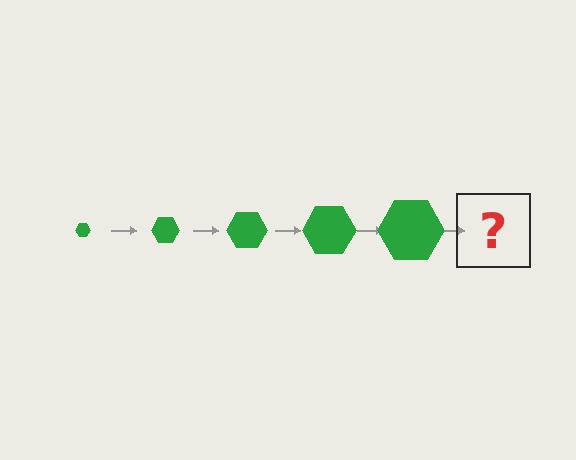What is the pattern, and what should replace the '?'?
The pattern is that the hexagon gets progressively larger each step. The '?' should be a green hexagon, larger than the previous one.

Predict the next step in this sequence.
The next step is a green hexagon, larger than the previous one.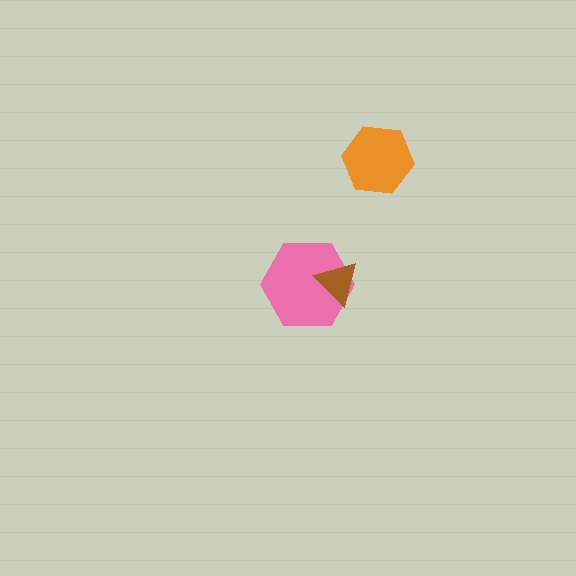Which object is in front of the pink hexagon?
The brown triangle is in front of the pink hexagon.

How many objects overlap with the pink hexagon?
1 object overlaps with the pink hexagon.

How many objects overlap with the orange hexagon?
0 objects overlap with the orange hexagon.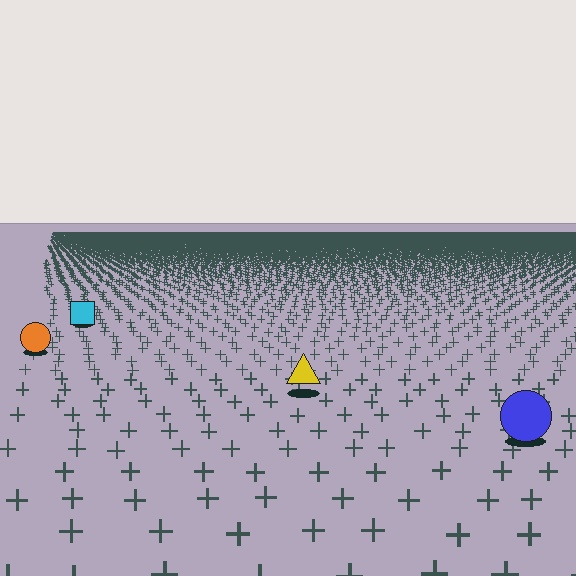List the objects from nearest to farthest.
From nearest to farthest: the blue circle, the yellow triangle, the orange circle, the cyan square.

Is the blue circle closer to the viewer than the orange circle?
Yes. The blue circle is closer — you can tell from the texture gradient: the ground texture is coarser near it.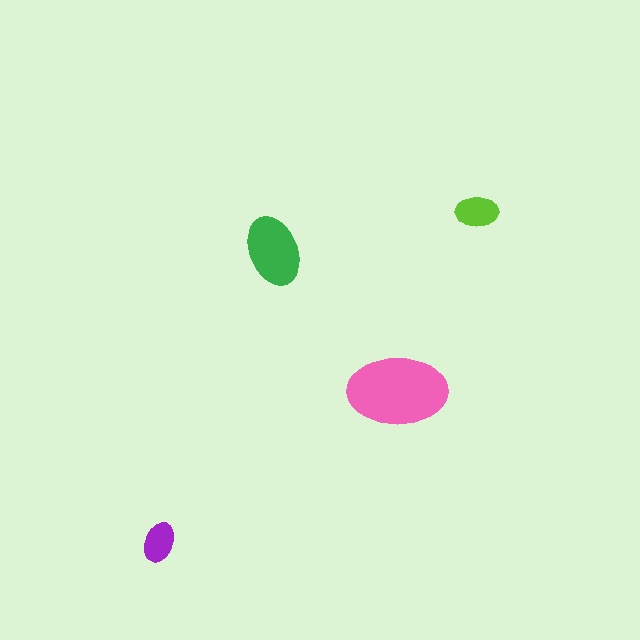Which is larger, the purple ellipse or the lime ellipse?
The lime one.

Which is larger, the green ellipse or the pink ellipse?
The pink one.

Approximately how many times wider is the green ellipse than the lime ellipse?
About 1.5 times wider.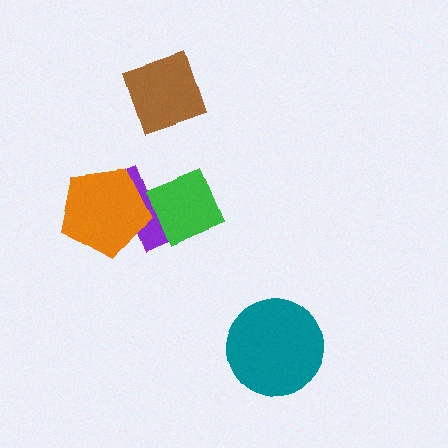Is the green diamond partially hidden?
No, no other shape covers it.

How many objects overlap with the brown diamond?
0 objects overlap with the brown diamond.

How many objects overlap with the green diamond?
1 object overlaps with the green diamond.